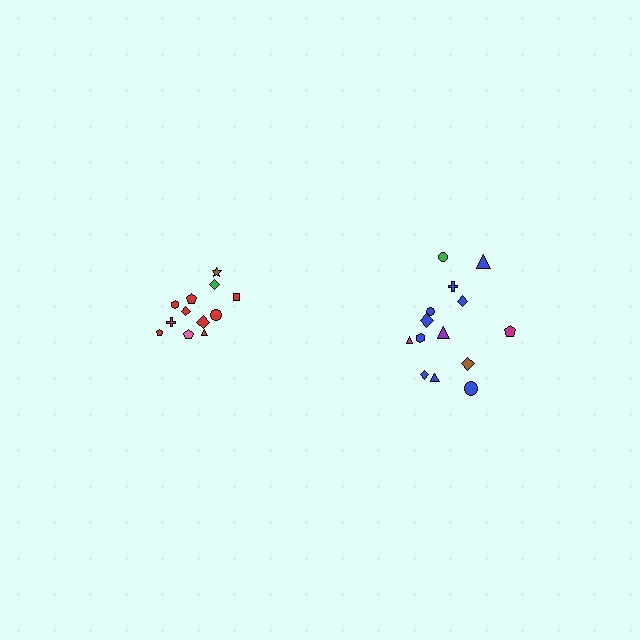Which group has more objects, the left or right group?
The right group.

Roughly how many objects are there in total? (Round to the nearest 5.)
Roughly 25 objects in total.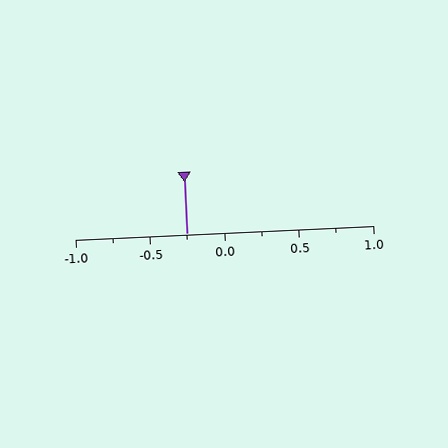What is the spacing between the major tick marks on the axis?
The major ticks are spaced 0.5 apart.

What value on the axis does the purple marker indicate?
The marker indicates approximately -0.25.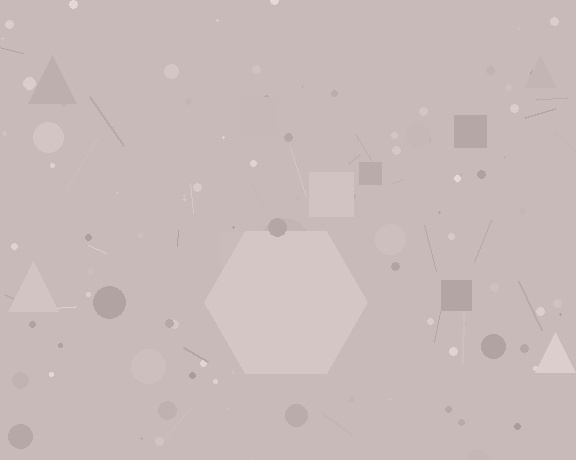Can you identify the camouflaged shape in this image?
The camouflaged shape is a hexagon.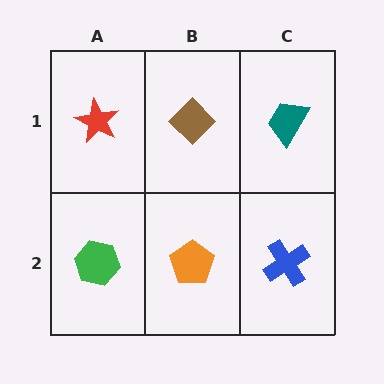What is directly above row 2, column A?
A red star.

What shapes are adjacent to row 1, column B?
An orange pentagon (row 2, column B), a red star (row 1, column A), a teal trapezoid (row 1, column C).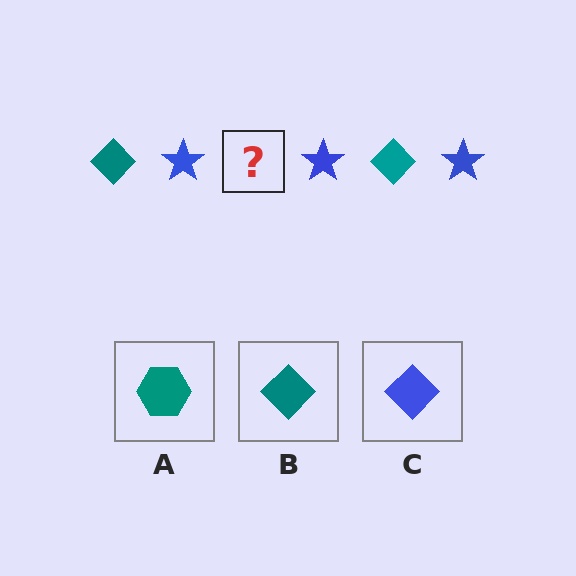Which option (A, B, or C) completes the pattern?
B.